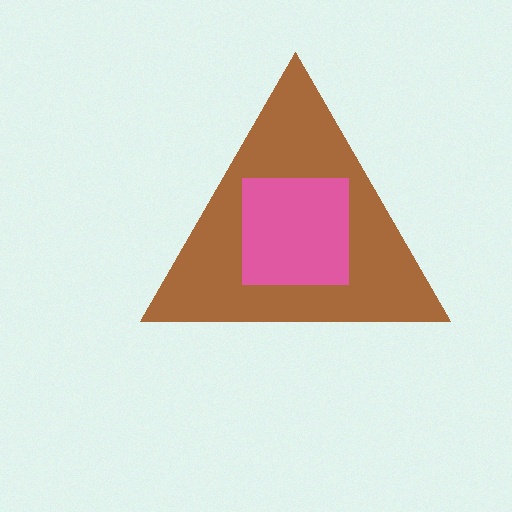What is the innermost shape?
The pink square.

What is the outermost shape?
The brown triangle.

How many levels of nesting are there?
2.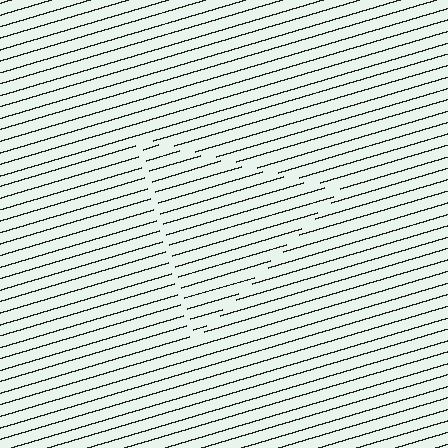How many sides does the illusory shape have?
3 sides — the line-ends trace a triangle.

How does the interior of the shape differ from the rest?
The interior of the shape contains the same grating, shifted by half a period — the contour is defined by the phase discontinuity where line-ends from the inner and outer gratings abut.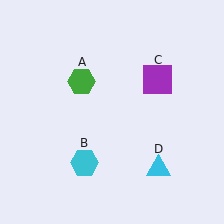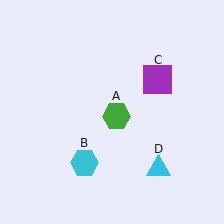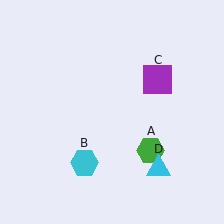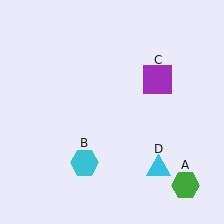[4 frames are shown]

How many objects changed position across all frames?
1 object changed position: green hexagon (object A).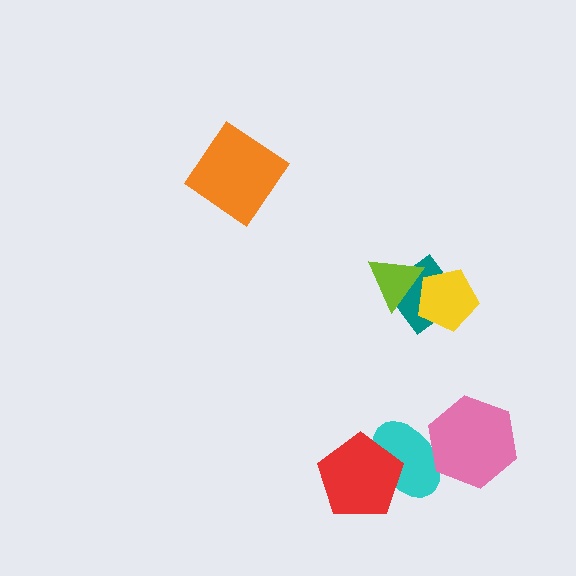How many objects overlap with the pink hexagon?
1 object overlaps with the pink hexagon.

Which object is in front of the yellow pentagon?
The lime triangle is in front of the yellow pentagon.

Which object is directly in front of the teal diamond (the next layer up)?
The yellow pentagon is directly in front of the teal diamond.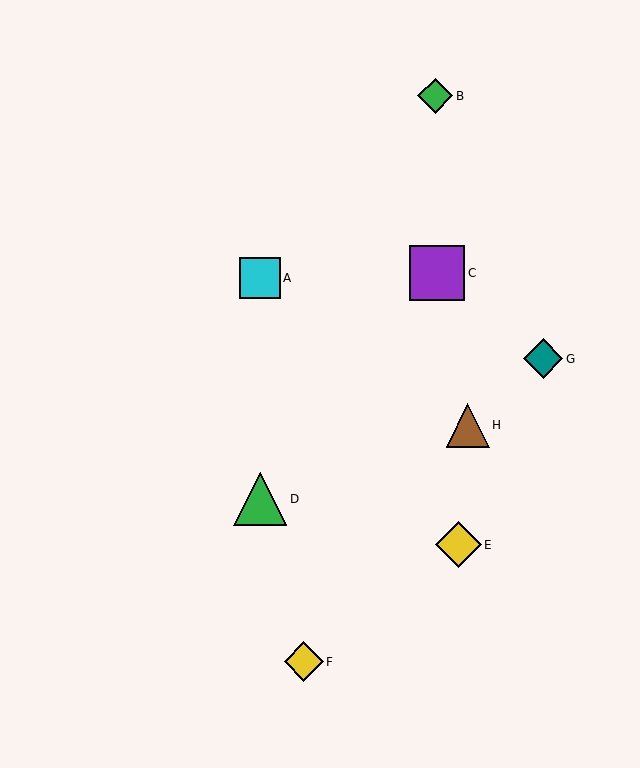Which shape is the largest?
The purple square (labeled C) is the largest.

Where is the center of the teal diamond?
The center of the teal diamond is at (543, 359).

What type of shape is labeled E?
Shape E is a yellow diamond.